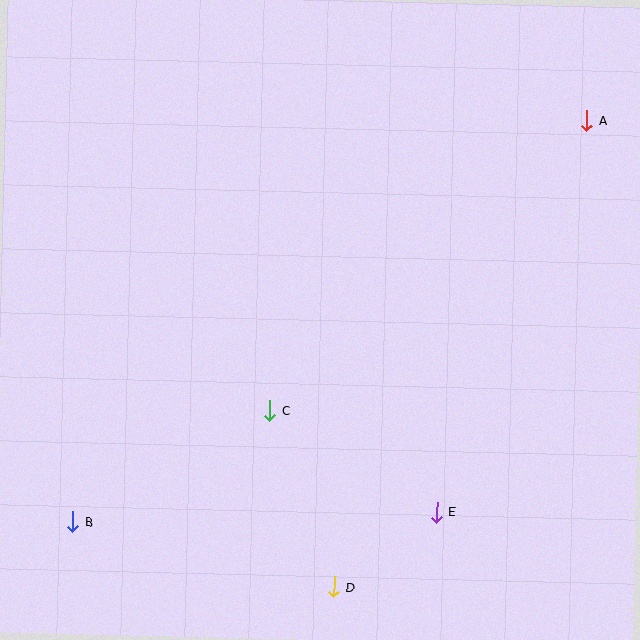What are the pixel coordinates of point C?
Point C is at (270, 410).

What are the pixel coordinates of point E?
Point E is at (437, 512).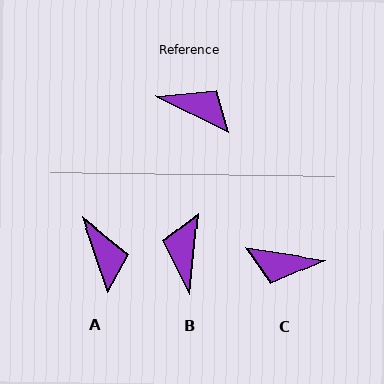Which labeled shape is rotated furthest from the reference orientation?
C, about 162 degrees away.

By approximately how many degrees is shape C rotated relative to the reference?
Approximately 162 degrees clockwise.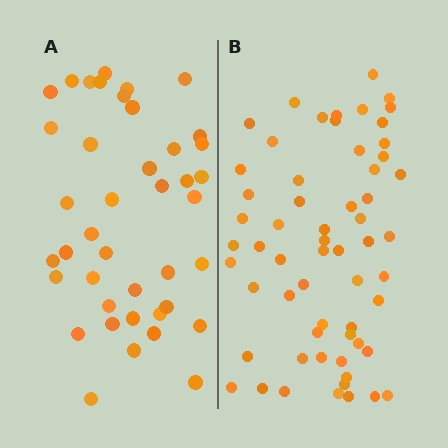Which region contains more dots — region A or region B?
Region B (the right region) has more dots.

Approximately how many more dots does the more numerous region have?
Region B has approximately 20 more dots than region A.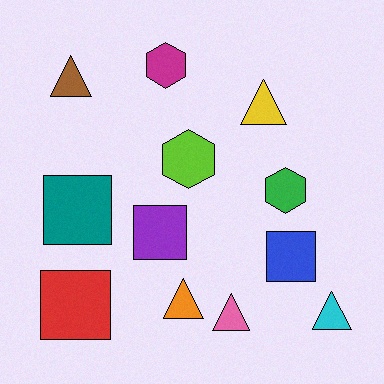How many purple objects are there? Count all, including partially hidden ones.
There is 1 purple object.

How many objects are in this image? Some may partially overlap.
There are 12 objects.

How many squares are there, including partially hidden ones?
There are 4 squares.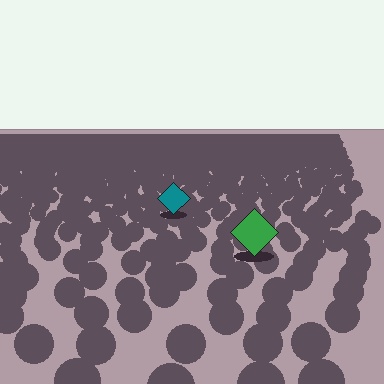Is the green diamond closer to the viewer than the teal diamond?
Yes. The green diamond is closer — you can tell from the texture gradient: the ground texture is coarser near it.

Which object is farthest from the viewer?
The teal diamond is farthest from the viewer. It appears smaller and the ground texture around it is denser.